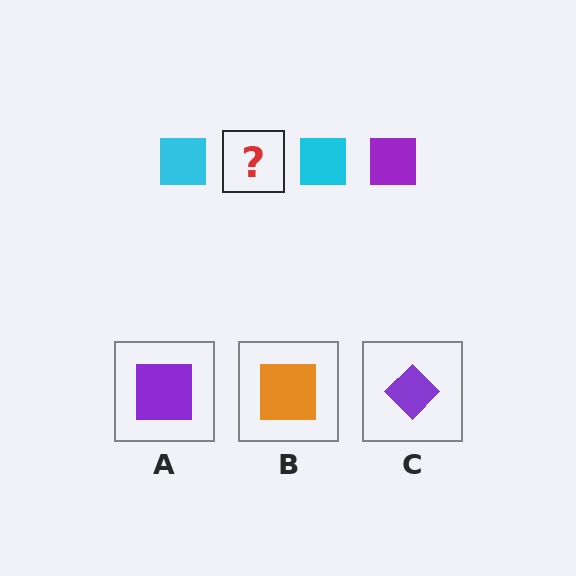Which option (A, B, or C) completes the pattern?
A.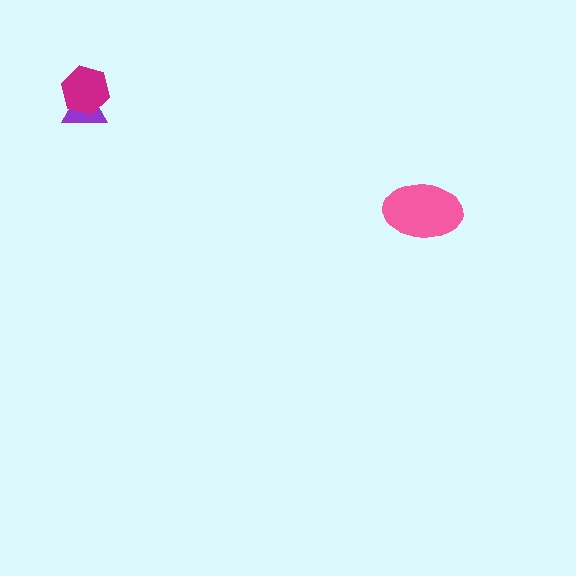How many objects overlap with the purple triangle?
1 object overlaps with the purple triangle.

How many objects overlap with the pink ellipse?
0 objects overlap with the pink ellipse.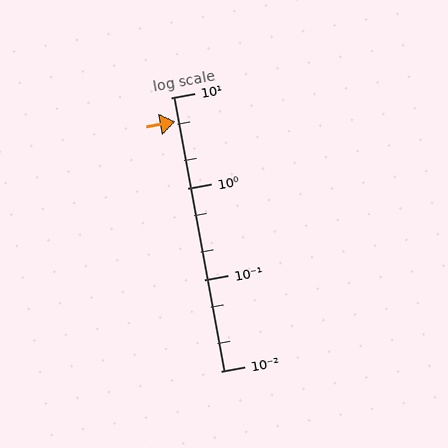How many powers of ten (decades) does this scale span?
The scale spans 3 decades, from 0.01 to 10.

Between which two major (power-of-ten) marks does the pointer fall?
The pointer is between 1 and 10.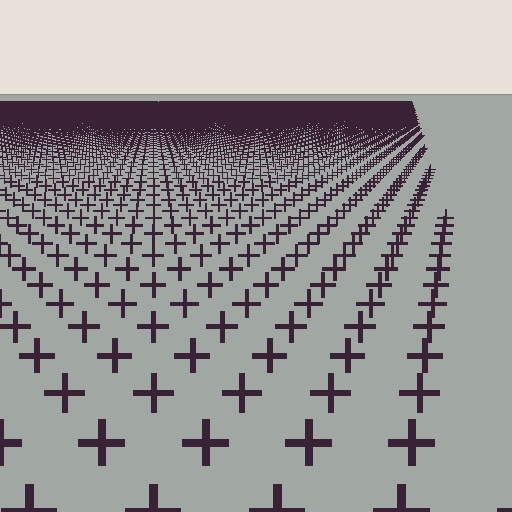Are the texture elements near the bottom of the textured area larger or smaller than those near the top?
Larger. Near the bottom, elements are closer to the viewer and appear at a bigger on-screen size.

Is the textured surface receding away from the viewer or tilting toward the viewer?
The surface is receding away from the viewer. Texture elements get smaller and denser toward the top.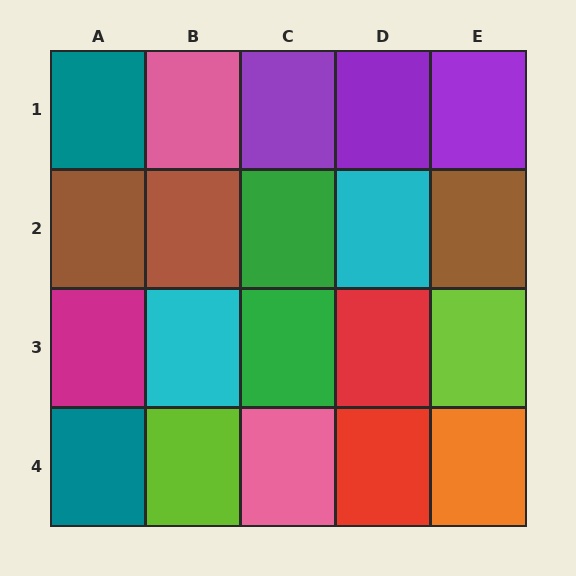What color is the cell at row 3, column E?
Lime.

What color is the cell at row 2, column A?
Brown.